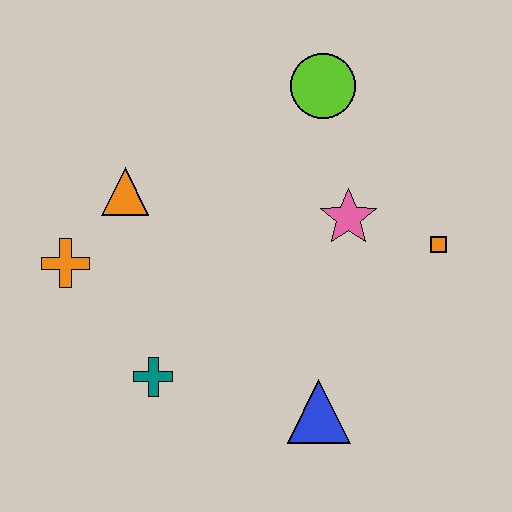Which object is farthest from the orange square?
The orange cross is farthest from the orange square.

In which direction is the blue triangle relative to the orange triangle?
The blue triangle is below the orange triangle.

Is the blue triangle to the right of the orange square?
No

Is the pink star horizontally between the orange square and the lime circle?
Yes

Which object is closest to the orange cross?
The orange triangle is closest to the orange cross.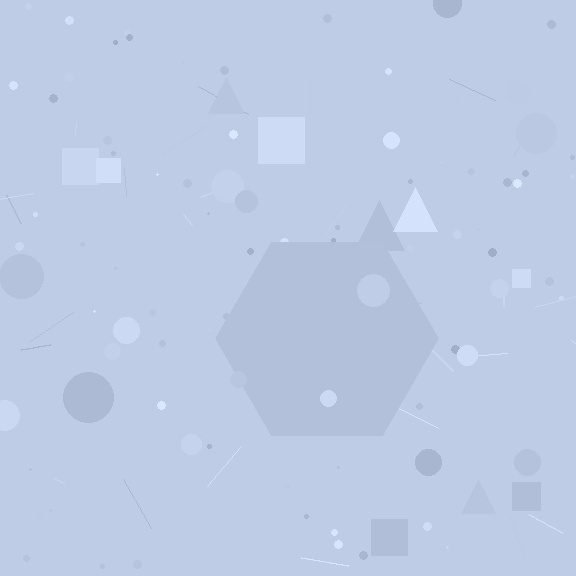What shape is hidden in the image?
A hexagon is hidden in the image.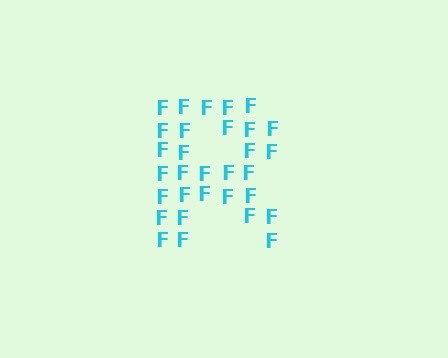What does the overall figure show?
The overall figure shows the letter R.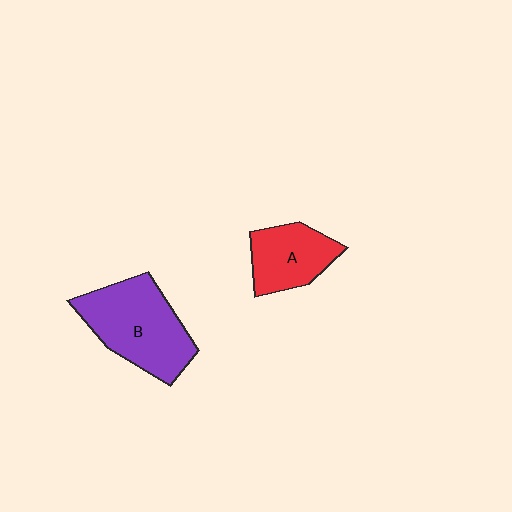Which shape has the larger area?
Shape B (purple).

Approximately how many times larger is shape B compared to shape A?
Approximately 1.6 times.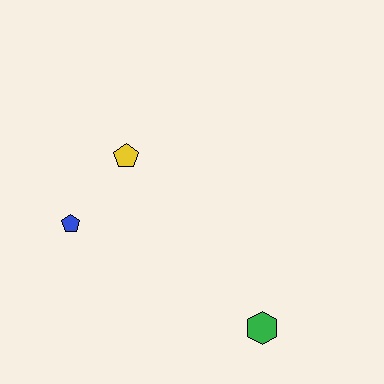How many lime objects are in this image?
There are no lime objects.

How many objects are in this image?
There are 3 objects.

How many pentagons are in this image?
There are 2 pentagons.